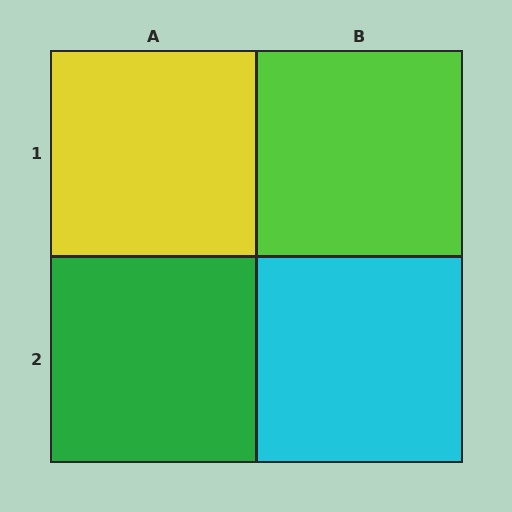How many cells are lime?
1 cell is lime.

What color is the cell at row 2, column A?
Green.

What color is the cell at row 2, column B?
Cyan.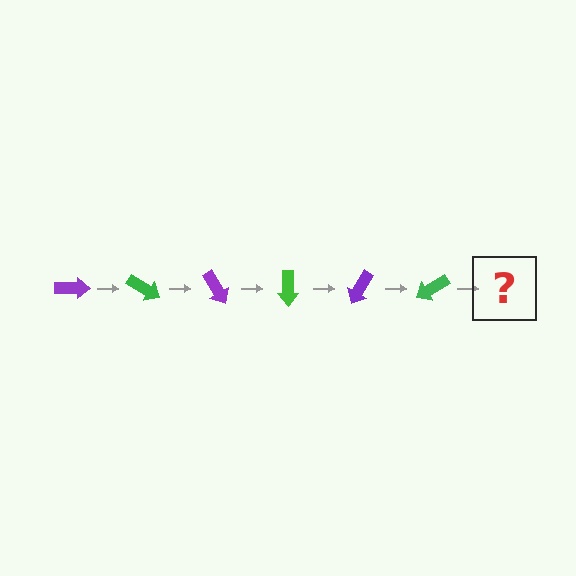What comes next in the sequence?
The next element should be a purple arrow, rotated 180 degrees from the start.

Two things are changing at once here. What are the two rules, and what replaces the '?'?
The two rules are that it rotates 30 degrees each step and the color cycles through purple and green. The '?' should be a purple arrow, rotated 180 degrees from the start.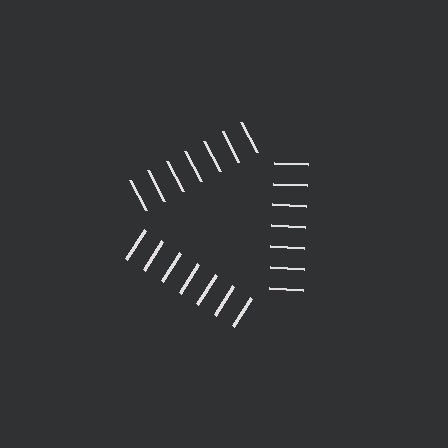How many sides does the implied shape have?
3 sides — the line-ends trace a triangle.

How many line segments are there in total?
21 — 7 along each of the 3 edges.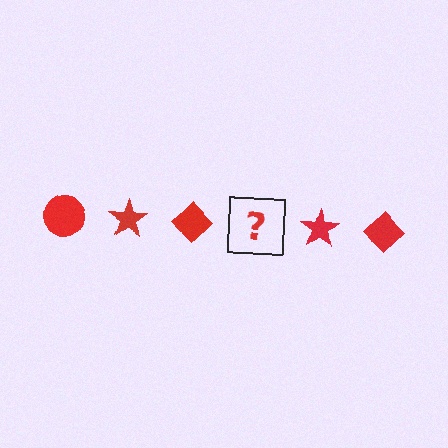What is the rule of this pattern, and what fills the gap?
The rule is that the pattern cycles through circle, star, diamond shapes in red. The gap should be filled with a red circle.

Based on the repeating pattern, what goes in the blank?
The blank should be a red circle.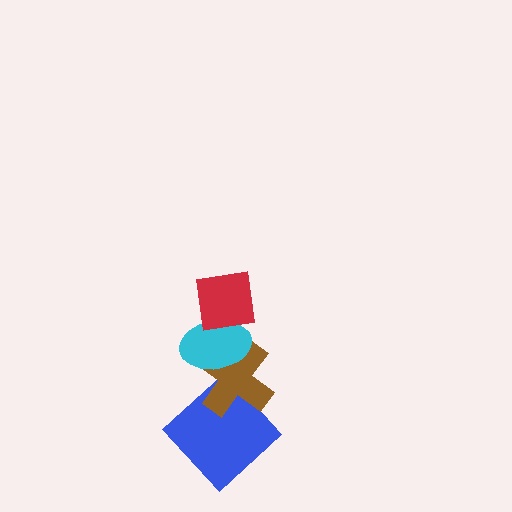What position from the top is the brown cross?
The brown cross is 3rd from the top.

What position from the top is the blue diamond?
The blue diamond is 4th from the top.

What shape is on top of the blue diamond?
The brown cross is on top of the blue diamond.